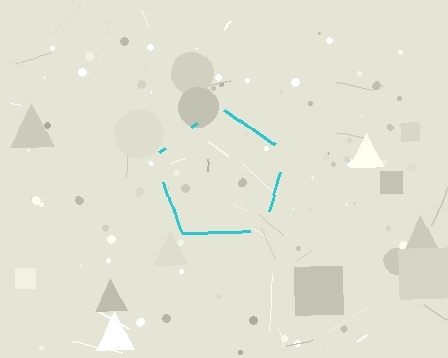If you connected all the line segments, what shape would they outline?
They would outline a pentagon.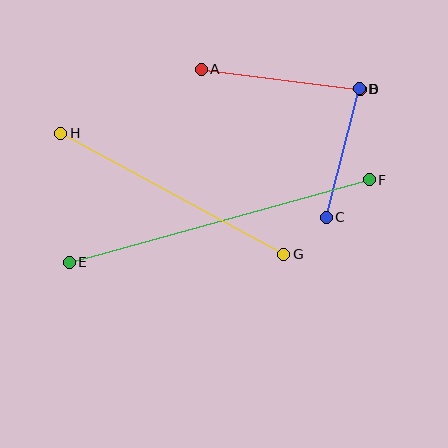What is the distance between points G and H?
The distance is approximately 254 pixels.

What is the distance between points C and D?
The distance is approximately 133 pixels.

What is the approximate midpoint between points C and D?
The midpoint is at approximately (343, 153) pixels.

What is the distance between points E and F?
The distance is approximately 311 pixels.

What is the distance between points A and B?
The distance is approximately 160 pixels.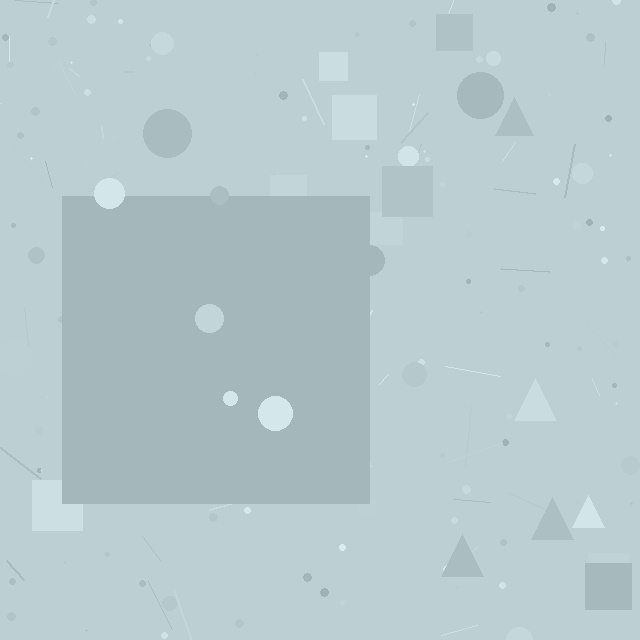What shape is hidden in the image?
A square is hidden in the image.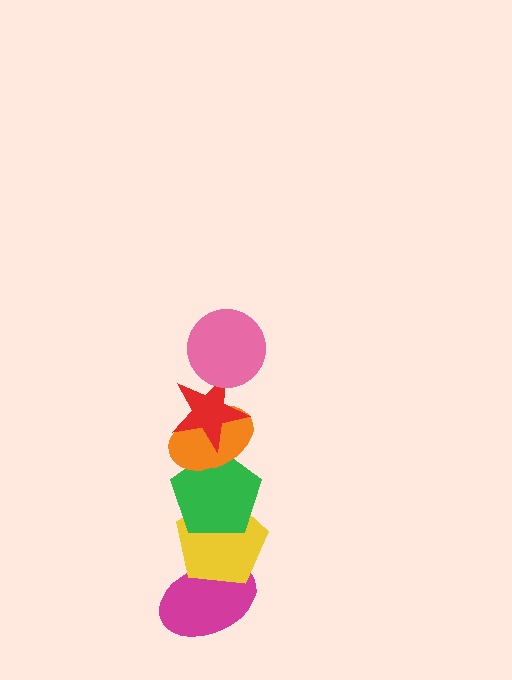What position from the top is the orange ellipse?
The orange ellipse is 3rd from the top.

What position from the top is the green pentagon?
The green pentagon is 4th from the top.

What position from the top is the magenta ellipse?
The magenta ellipse is 6th from the top.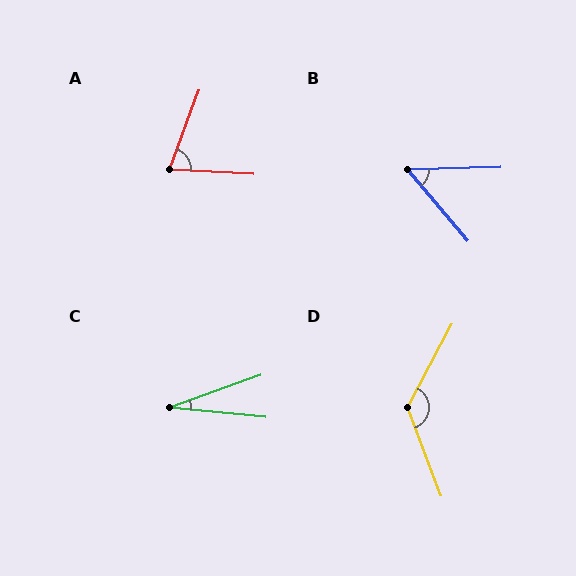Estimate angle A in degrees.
Approximately 72 degrees.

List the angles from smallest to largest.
C (25°), B (51°), A (72°), D (131°).